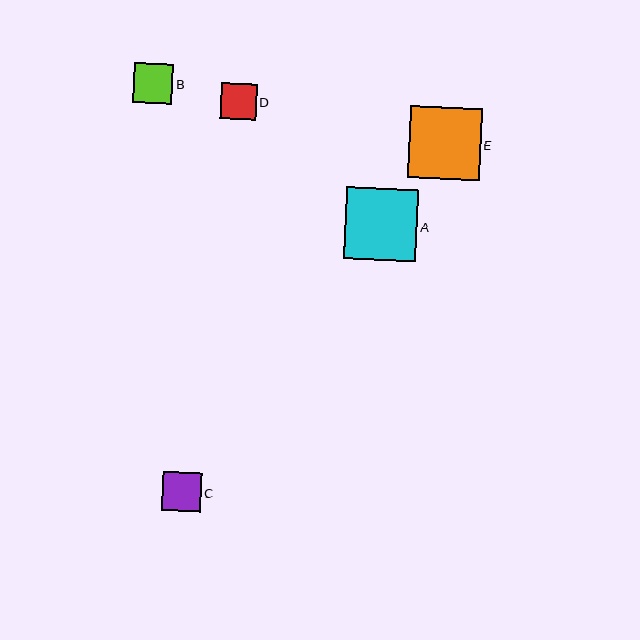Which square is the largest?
Square A is the largest with a size of approximately 72 pixels.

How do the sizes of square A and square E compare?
Square A and square E are approximately the same size.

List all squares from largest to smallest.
From largest to smallest: A, E, B, C, D.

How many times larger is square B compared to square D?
Square B is approximately 1.1 times the size of square D.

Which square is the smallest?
Square D is the smallest with a size of approximately 36 pixels.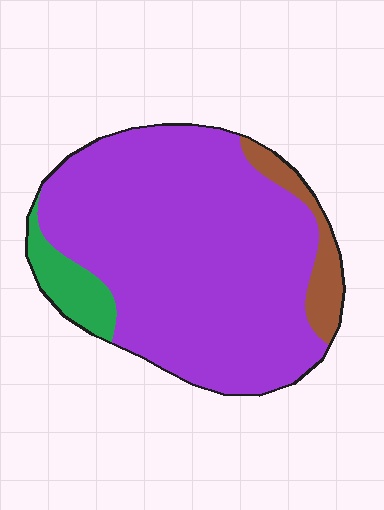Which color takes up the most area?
Purple, at roughly 85%.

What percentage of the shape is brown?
Brown covers roughly 10% of the shape.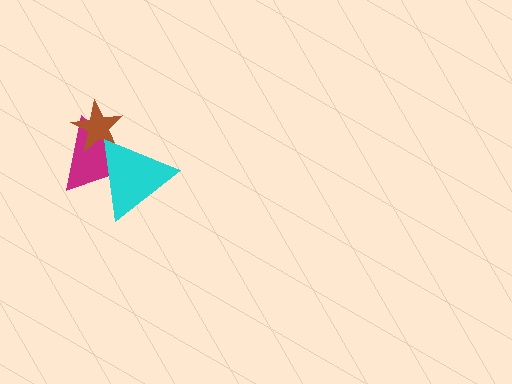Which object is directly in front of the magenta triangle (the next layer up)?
The brown star is directly in front of the magenta triangle.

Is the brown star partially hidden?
Yes, it is partially covered by another shape.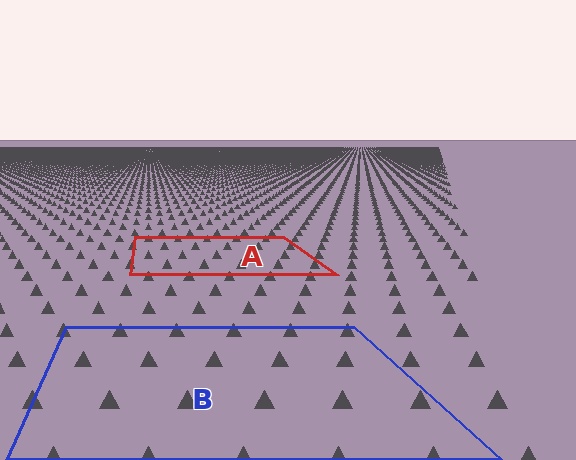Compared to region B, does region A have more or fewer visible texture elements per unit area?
Region A has more texture elements per unit area — they are packed more densely because it is farther away.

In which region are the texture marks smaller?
The texture marks are smaller in region A, because it is farther away.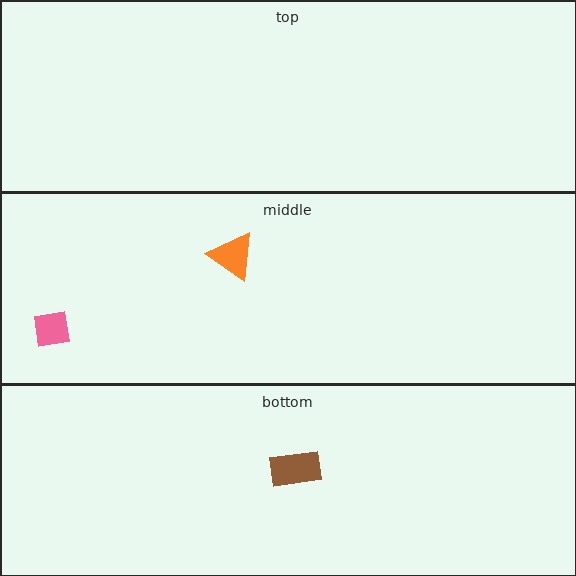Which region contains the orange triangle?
The middle region.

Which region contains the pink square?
The middle region.